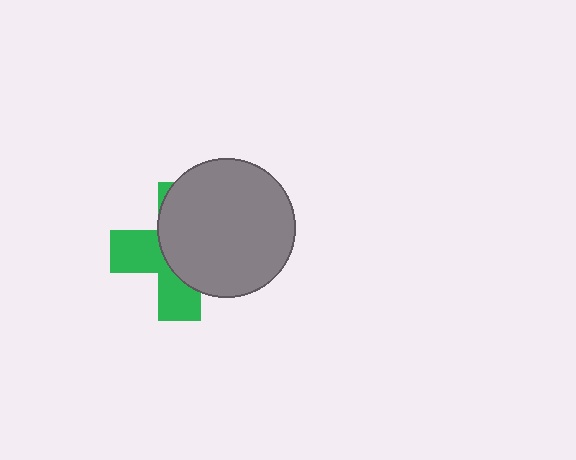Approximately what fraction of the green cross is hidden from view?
Roughly 58% of the green cross is hidden behind the gray circle.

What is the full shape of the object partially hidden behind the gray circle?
The partially hidden object is a green cross.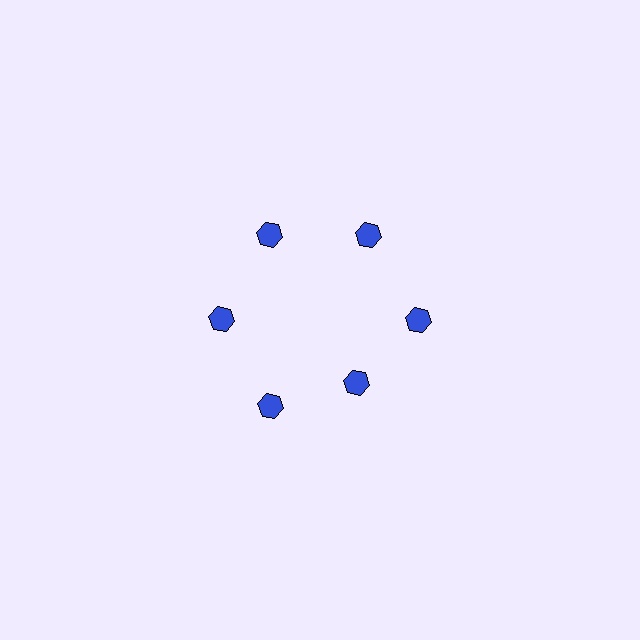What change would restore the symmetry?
The symmetry would be restored by moving it outward, back onto the ring so that all 6 hexagons sit at equal angles and equal distance from the center.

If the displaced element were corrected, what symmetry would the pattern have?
It would have 6-fold rotational symmetry — the pattern would map onto itself every 60 degrees.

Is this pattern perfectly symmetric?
No. The 6 blue hexagons are arranged in a ring, but one element near the 5 o'clock position is pulled inward toward the center, breaking the 6-fold rotational symmetry.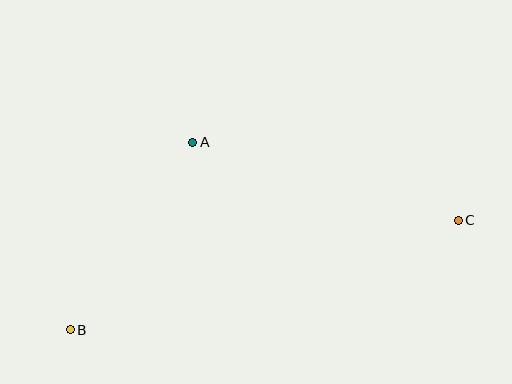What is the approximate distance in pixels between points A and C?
The distance between A and C is approximately 277 pixels.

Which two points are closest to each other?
Points A and B are closest to each other.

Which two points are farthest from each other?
Points B and C are farthest from each other.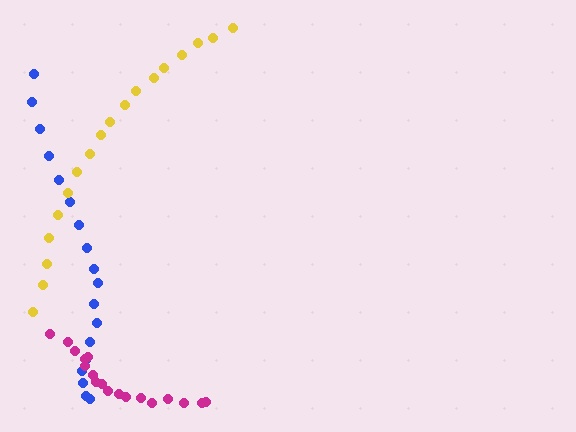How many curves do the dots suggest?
There are 3 distinct paths.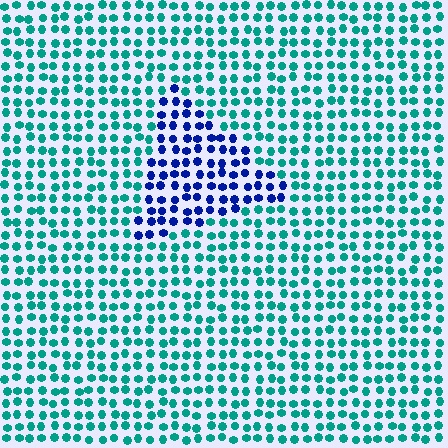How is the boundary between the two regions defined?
The boundary is defined purely by a slight shift in hue (about 60 degrees). Spacing, size, and orientation are identical on both sides.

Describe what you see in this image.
The image is filled with small teal elements in a uniform arrangement. A triangle-shaped region is visible where the elements are tinted to a slightly different hue, forming a subtle color boundary.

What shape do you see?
I see a triangle.